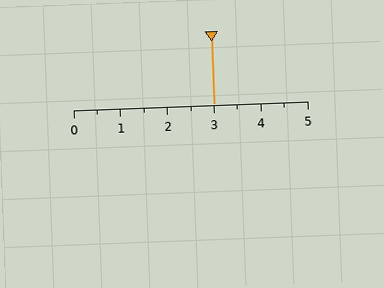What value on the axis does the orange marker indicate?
The marker indicates approximately 3.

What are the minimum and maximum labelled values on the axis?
The axis runs from 0 to 5.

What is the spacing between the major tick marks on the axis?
The major ticks are spaced 1 apart.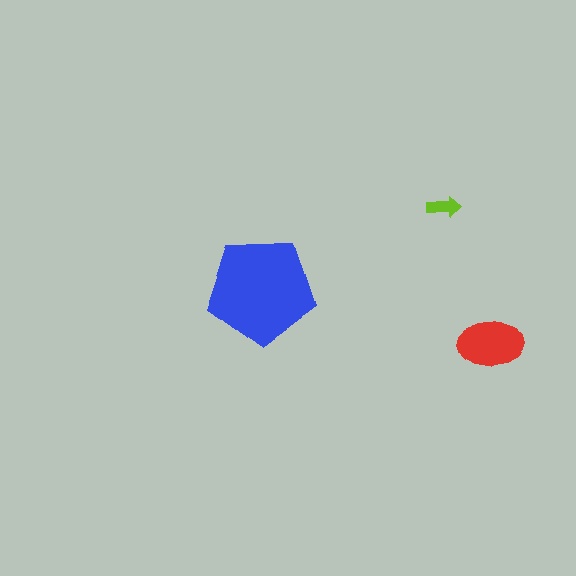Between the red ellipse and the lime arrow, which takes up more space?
The red ellipse.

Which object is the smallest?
The lime arrow.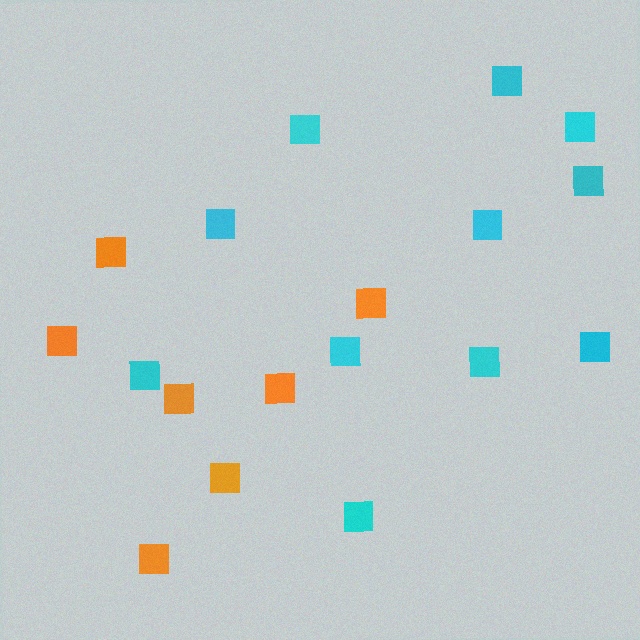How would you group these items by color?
There are 2 groups: one group of cyan squares (11) and one group of orange squares (7).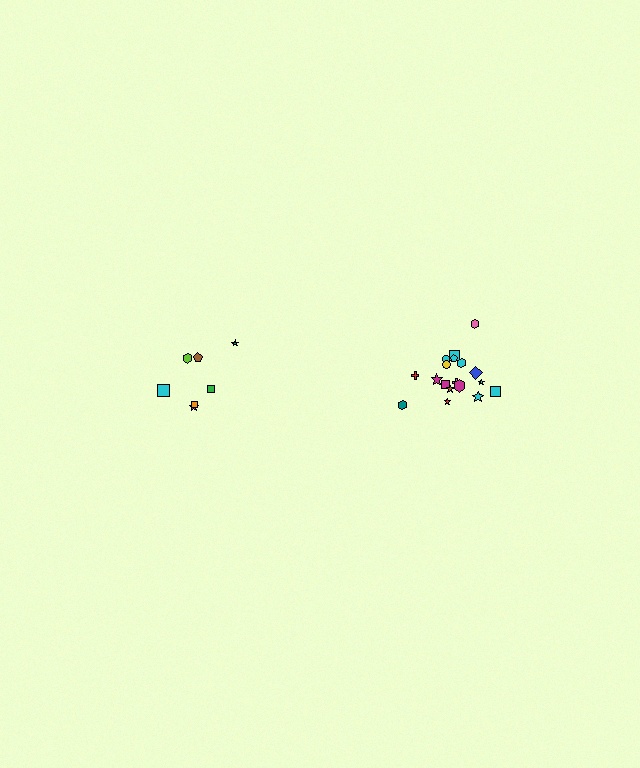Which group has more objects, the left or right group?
The right group.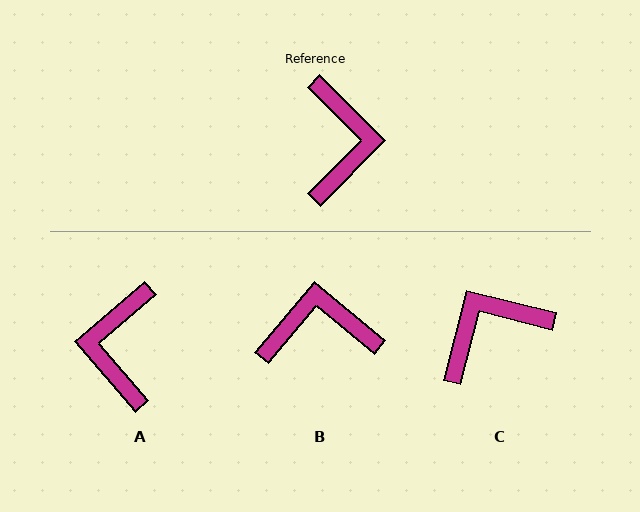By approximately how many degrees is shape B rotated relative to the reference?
Approximately 95 degrees counter-clockwise.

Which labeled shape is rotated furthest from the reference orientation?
A, about 176 degrees away.